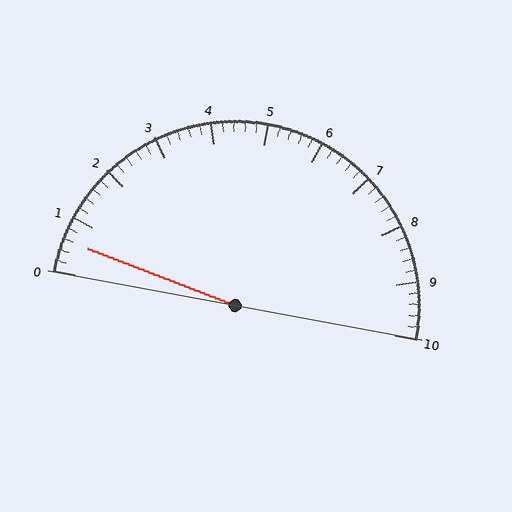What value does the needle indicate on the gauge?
The needle indicates approximately 0.6.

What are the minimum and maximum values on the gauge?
The gauge ranges from 0 to 10.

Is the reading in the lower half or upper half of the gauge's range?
The reading is in the lower half of the range (0 to 10).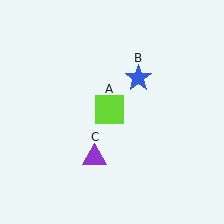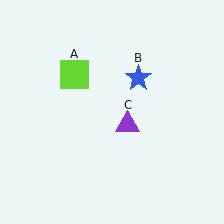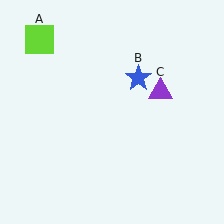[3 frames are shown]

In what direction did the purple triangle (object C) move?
The purple triangle (object C) moved up and to the right.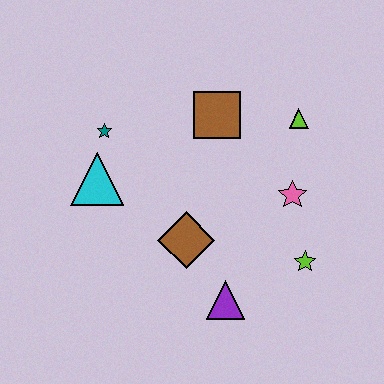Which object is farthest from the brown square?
The purple triangle is farthest from the brown square.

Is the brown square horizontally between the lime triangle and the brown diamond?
Yes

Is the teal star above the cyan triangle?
Yes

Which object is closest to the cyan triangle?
The teal star is closest to the cyan triangle.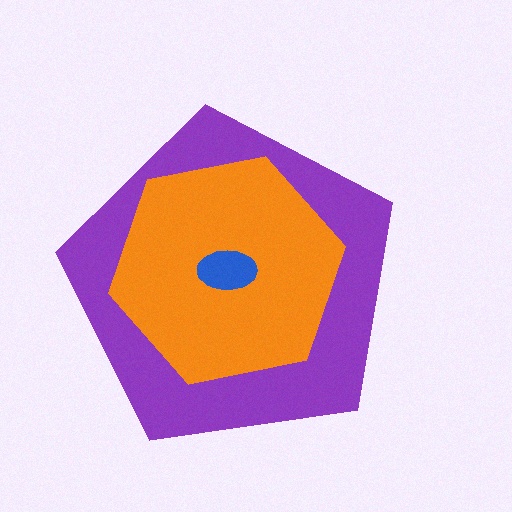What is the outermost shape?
The purple pentagon.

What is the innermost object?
The blue ellipse.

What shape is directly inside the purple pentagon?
The orange hexagon.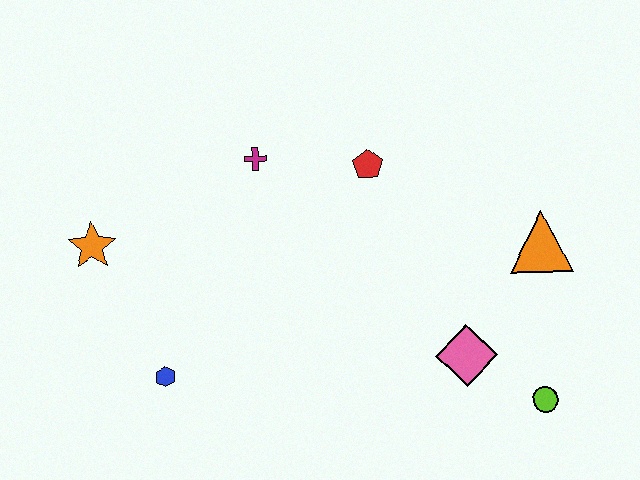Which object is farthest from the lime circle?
The orange star is farthest from the lime circle.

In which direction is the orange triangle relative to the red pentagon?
The orange triangle is to the right of the red pentagon.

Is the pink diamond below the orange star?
Yes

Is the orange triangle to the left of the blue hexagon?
No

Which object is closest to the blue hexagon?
The orange star is closest to the blue hexagon.